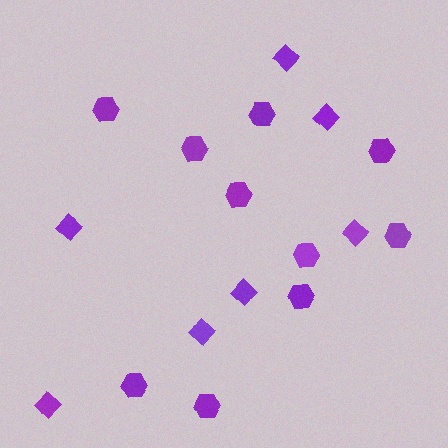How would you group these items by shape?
There are 2 groups: one group of diamonds (7) and one group of hexagons (10).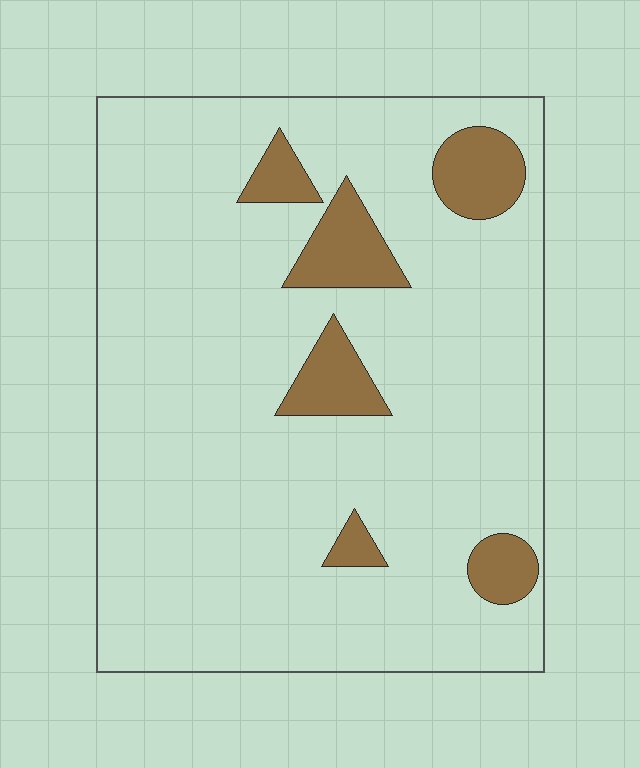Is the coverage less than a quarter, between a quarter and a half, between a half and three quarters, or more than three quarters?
Less than a quarter.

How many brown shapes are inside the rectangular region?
6.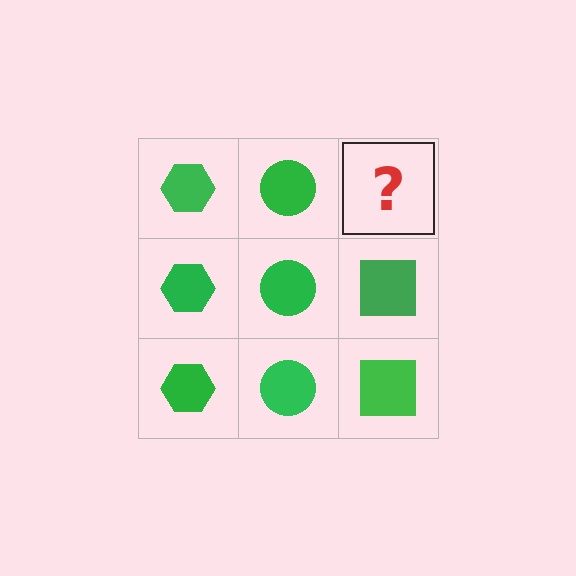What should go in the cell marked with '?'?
The missing cell should contain a green square.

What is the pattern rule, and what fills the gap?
The rule is that each column has a consistent shape. The gap should be filled with a green square.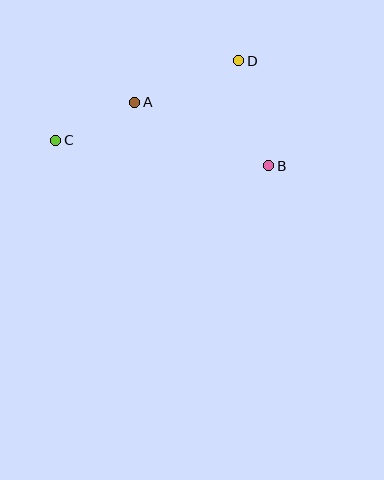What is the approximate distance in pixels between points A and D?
The distance between A and D is approximately 112 pixels.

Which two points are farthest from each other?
Points B and C are farthest from each other.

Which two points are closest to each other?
Points A and C are closest to each other.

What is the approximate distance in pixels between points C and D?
The distance between C and D is approximately 199 pixels.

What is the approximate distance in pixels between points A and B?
The distance between A and B is approximately 149 pixels.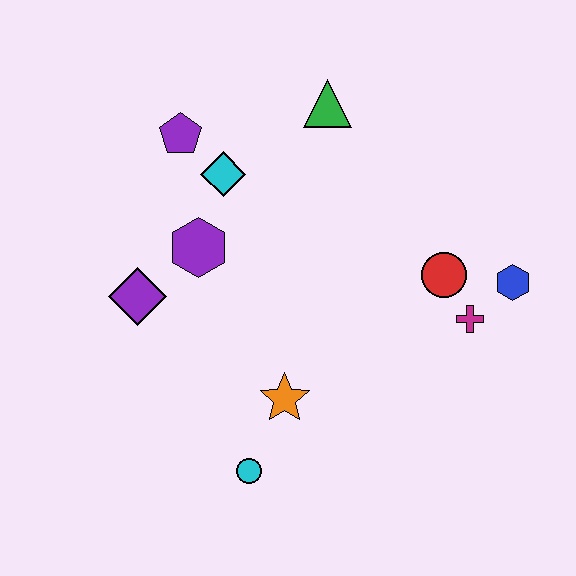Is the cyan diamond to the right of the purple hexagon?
Yes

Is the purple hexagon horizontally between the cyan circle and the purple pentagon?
Yes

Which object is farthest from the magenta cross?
The purple pentagon is farthest from the magenta cross.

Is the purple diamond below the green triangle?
Yes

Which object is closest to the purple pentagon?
The cyan diamond is closest to the purple pentagon.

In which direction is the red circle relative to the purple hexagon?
The red circle is to the right of the purple hexagon.